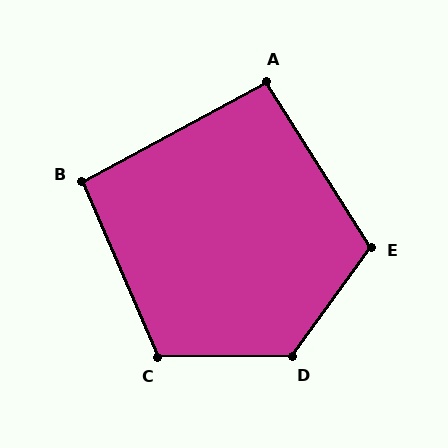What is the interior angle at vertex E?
Approximately 112 degrees (obtuse).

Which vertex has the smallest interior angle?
A, at approximately 94 degrees.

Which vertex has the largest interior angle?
D, at approximately 126 degrees.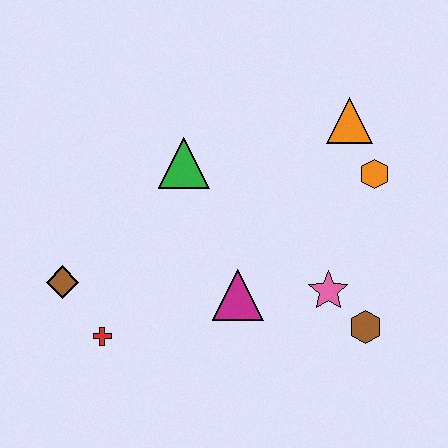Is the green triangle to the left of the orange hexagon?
Yes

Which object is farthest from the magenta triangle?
The orange triangle is farthest from the magenta triangle.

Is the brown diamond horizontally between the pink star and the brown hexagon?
No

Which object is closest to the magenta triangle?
The pink star is closest to the magenta triangle.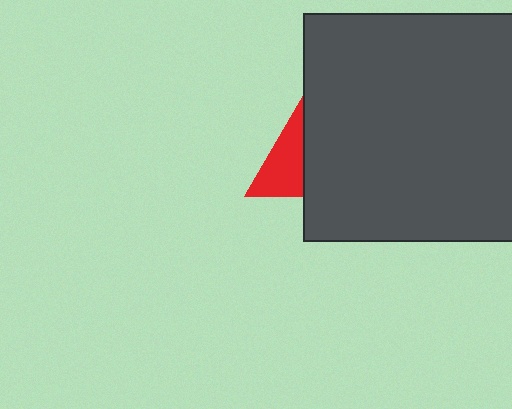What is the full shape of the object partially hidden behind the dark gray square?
The partially hidden object is a red triangle.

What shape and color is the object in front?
The object in front is a dark gray square.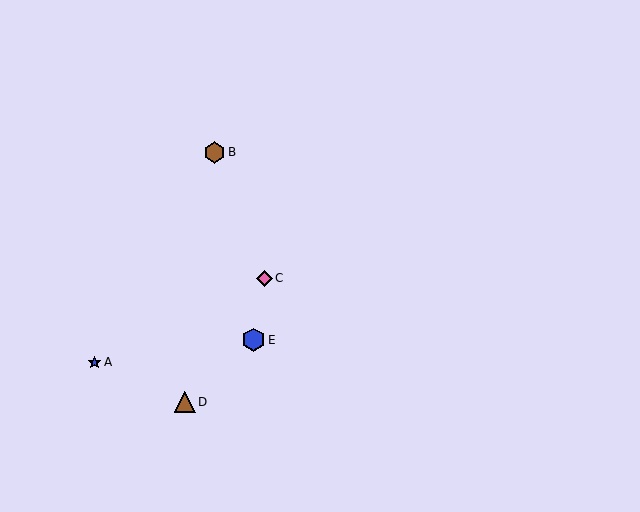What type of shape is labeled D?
Shape D is a brown triangle.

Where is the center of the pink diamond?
The center of the pink diamond is at (265, 278).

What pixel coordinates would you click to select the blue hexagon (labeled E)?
Click at (253, 340) to select the blue hexagon E.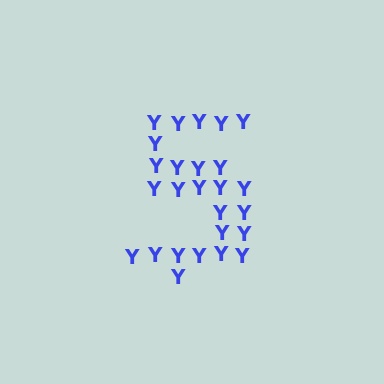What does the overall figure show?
The overall figure shows the digit 5.